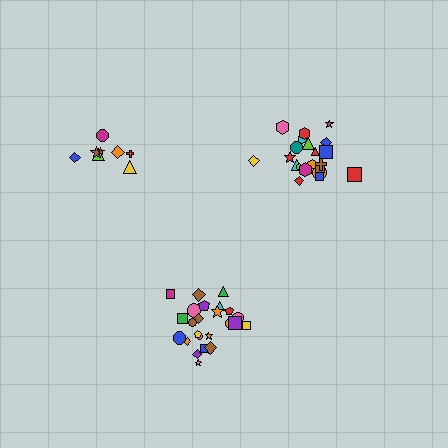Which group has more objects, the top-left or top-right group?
The top-right group.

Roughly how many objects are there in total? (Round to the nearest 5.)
Roughly 55 objects in total.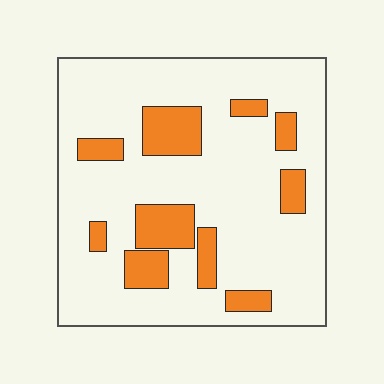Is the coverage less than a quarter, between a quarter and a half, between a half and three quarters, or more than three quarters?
Less than a quarter.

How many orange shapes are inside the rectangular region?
10.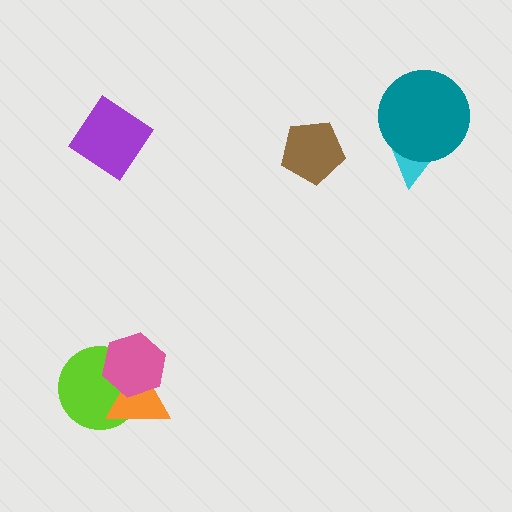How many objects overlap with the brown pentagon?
0 objects overlap with the brown pentagon.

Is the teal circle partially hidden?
No, no other shape covers it.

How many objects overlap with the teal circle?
1 object overlaps with the teal circle.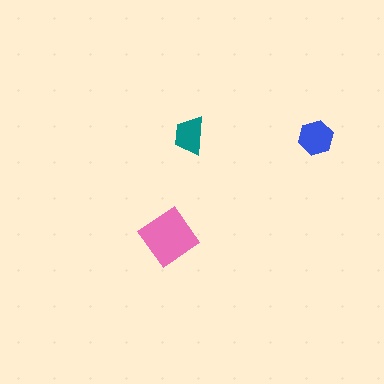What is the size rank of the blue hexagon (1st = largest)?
2nd.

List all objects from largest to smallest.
The pink diamond, the blue hexagon, the teal trapezoid.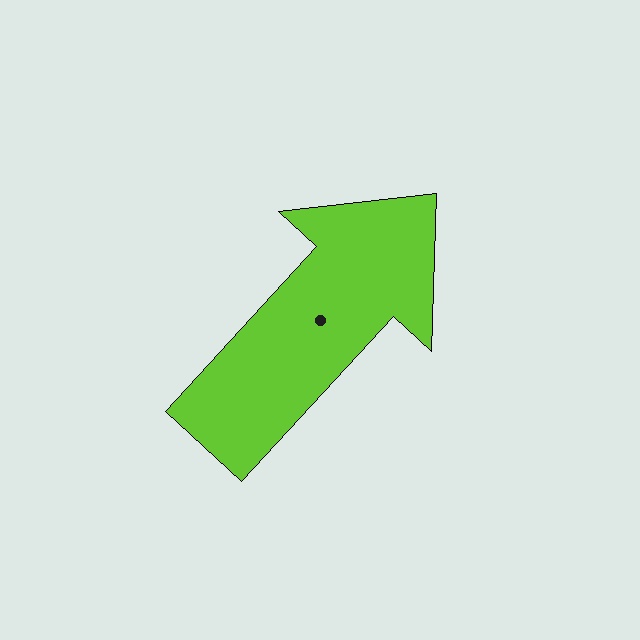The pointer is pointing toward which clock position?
Roughly 1 o'clock.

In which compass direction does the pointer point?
Northeast.